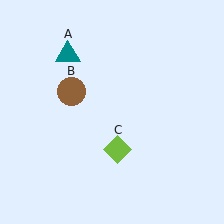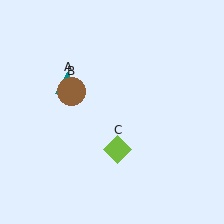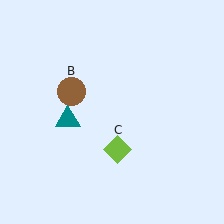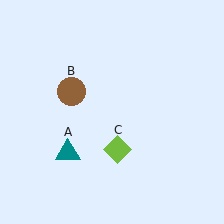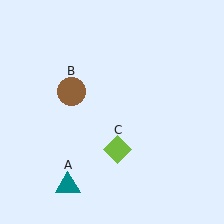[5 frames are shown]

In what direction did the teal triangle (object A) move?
The teal triangle (object A) moved down.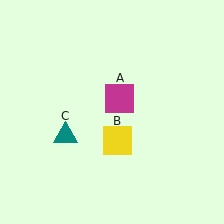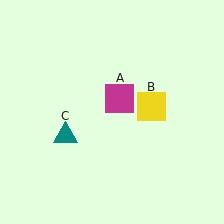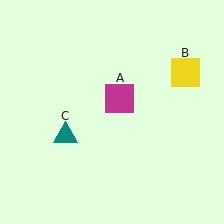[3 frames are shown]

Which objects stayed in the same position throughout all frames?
Magenta square (object A) and teal triangle (object C) remained stationary.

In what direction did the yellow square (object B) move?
The yellow square (object B) moved up and to the right.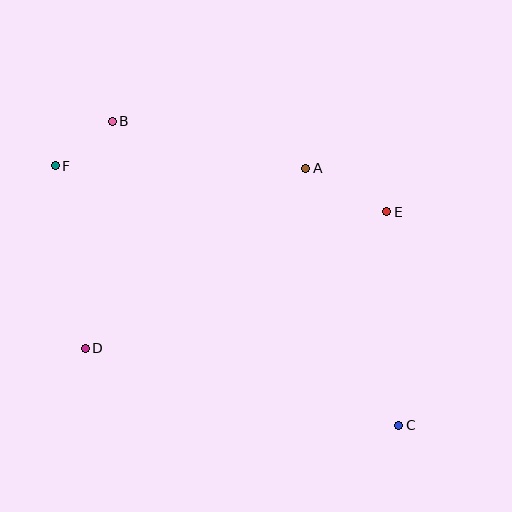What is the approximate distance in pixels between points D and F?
The distance between D and F is approximately 185 pixels.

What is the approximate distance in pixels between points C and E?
The distance between C and E is approximately 214 pixels.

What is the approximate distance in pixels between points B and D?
The distance between B and D is approximately 229 pixels.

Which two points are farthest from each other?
Points C and F are farthest from each other.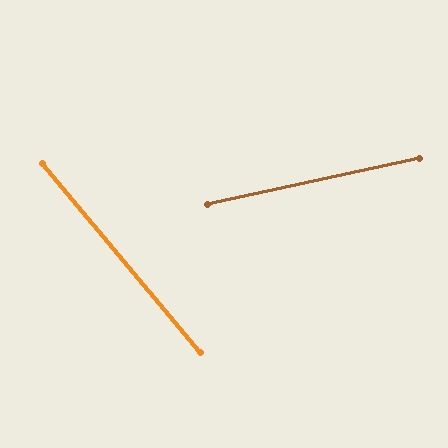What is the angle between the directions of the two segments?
Approximately 62 degrees.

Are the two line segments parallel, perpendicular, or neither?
Neither parallel nor perpendicular — they differ by about 62°.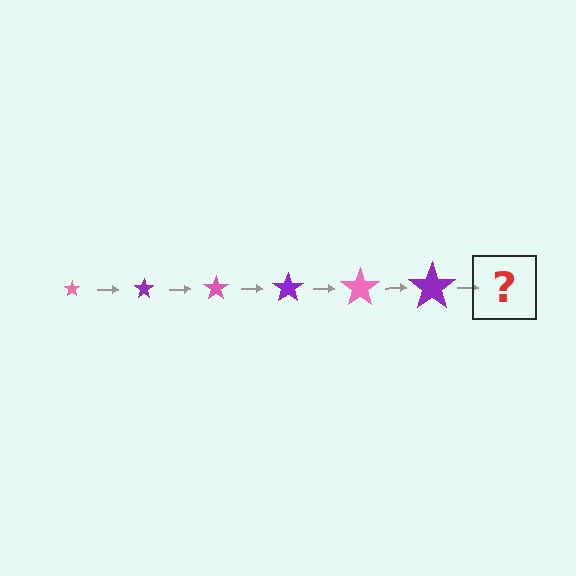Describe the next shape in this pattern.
It should be a pink star, larger than the previous one.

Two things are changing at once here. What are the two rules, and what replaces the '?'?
The two rules are that the star grows larger each step and the color cycles through pink and purple. The '?' should be a pink star, larger than the previous one.